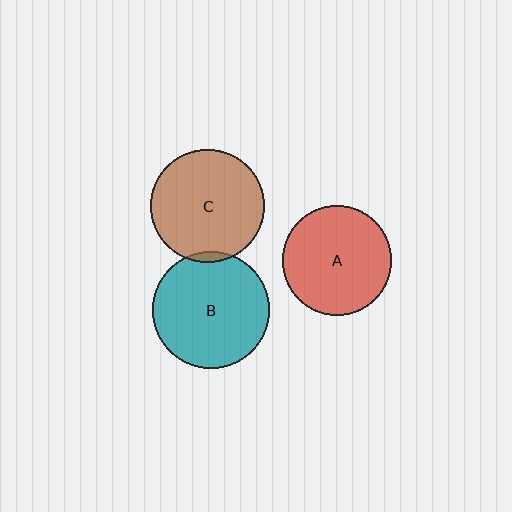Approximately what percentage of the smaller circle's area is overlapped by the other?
Approximately 5%.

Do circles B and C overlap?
Yes.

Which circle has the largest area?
Circle B (teal).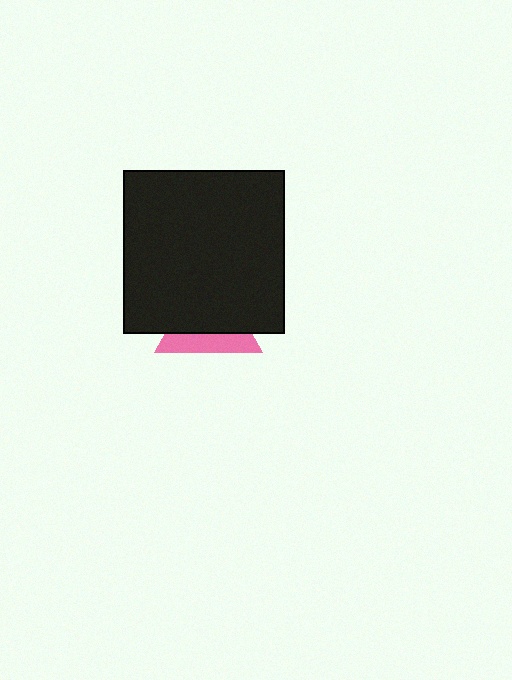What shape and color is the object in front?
The object in front is a black rectangle.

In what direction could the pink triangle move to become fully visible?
The pink triangle could move down. That would shift it out from behind the black rectangle entirely.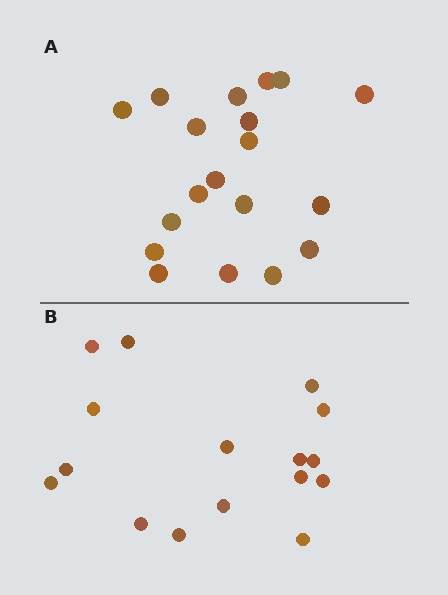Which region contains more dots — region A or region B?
Region A (the top region) has more dots.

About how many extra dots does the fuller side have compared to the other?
Region A has just a few more — roughly 2 or 3 more dots than region B.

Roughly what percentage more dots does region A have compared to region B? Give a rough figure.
About 20% more.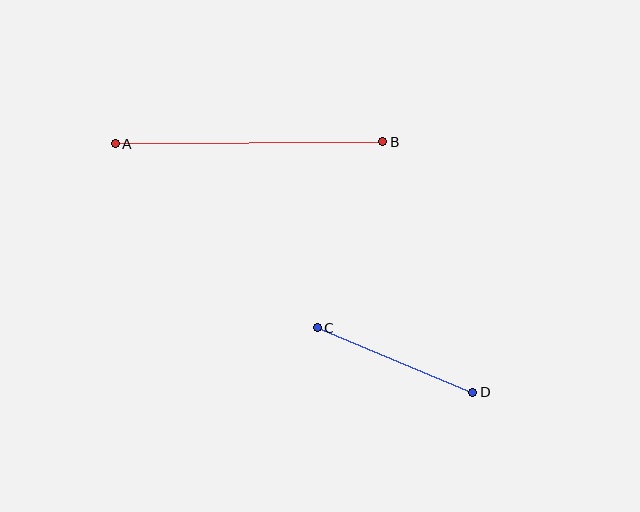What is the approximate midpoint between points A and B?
The midpoint is at approximately (249, 143) pixels.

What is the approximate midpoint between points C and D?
The midpoint is at approximately (395, 360) pixels.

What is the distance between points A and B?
The distance is approximately 267 pixels.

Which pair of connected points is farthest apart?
Points A and B are farthest apart.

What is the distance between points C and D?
The distance is approximately 168 pixels.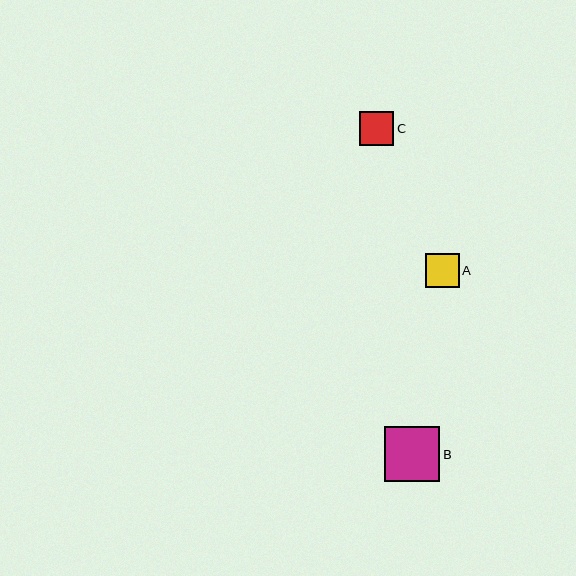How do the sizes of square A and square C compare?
Square A and square C are approximately the same size.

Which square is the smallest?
Square C is the smallest with a size of approximately 34 pixels.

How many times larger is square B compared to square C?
Square B is approximately 1.6 times the size of square C.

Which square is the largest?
Square B is the largest with a size of approximately 55 pixels.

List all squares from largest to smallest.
From largest to smallest: B, A, C.